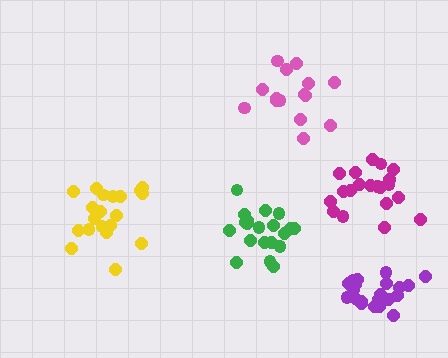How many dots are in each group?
Group 1: 15 dots, Group 2: 20 dots, Group 3: 21 dots, Group 4: 21 dots, Group 5: 20 dots (97 total).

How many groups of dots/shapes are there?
There are 5 groups.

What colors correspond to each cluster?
The clusters are colored: pink, green, yellow, purple, magenta.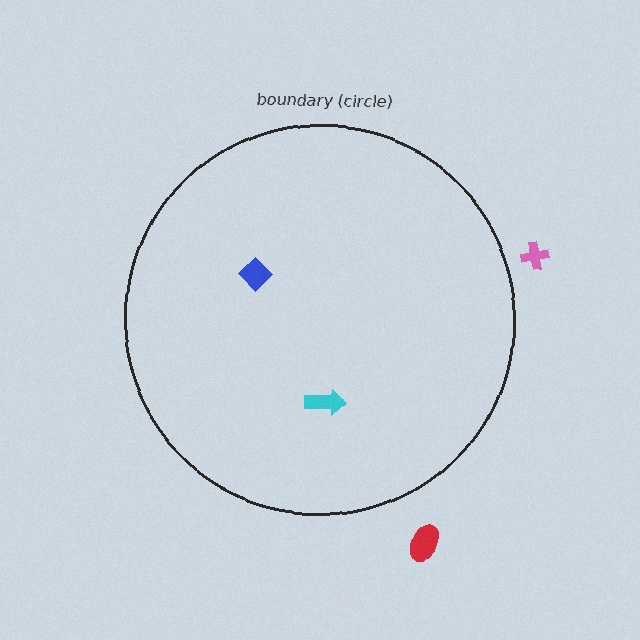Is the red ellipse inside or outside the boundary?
Outside.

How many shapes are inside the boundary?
2 inside, 2 outside.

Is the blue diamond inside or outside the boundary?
Inside.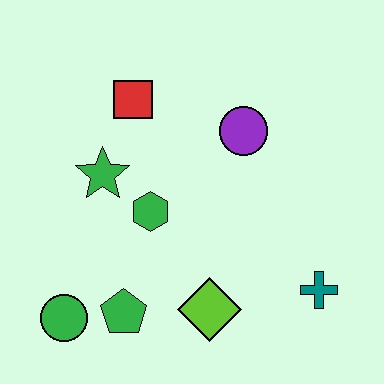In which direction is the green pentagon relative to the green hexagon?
The green pentagon is below the green hexagon.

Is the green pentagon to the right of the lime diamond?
No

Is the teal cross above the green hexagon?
No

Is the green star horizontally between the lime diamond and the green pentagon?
No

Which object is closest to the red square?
The green star is closest to the red square.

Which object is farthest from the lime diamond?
The red square is farthest from the lime diamond.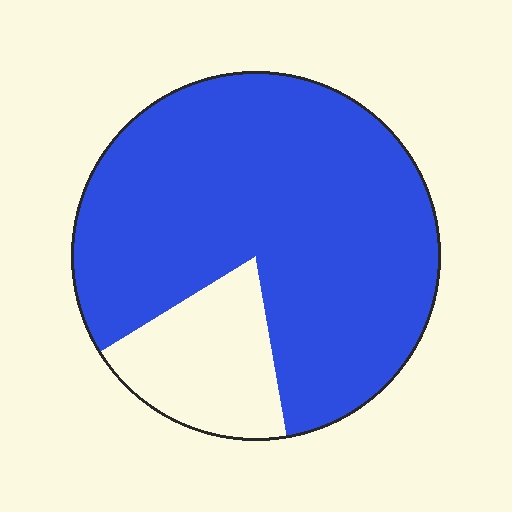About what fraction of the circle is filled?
About four fifths (4/5).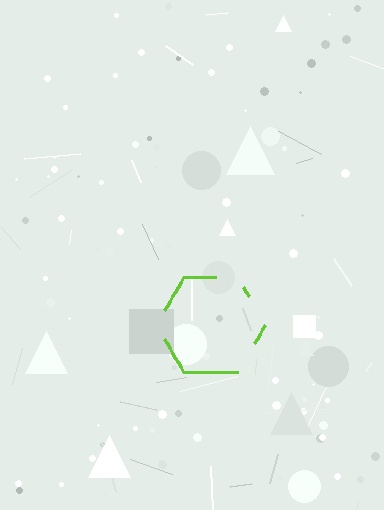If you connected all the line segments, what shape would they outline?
They would outline a hexagon.